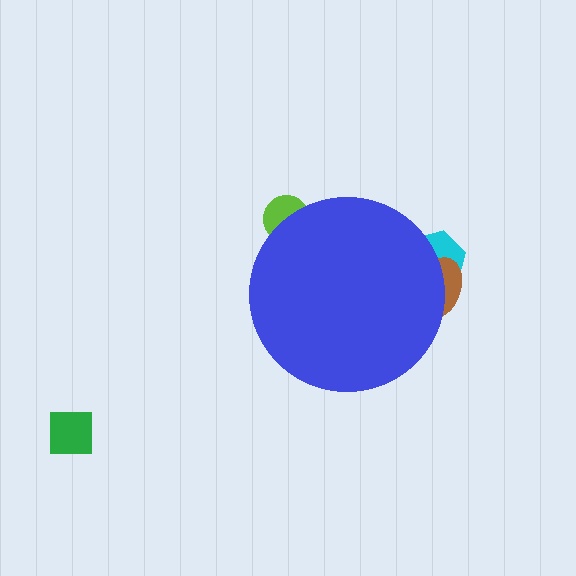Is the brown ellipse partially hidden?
Yes, the brown ellipse is partially hidden behind the blue circle.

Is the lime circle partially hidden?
Yes, the lime circle is partially hidden behind the blue circle.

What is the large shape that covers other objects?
A blue circle.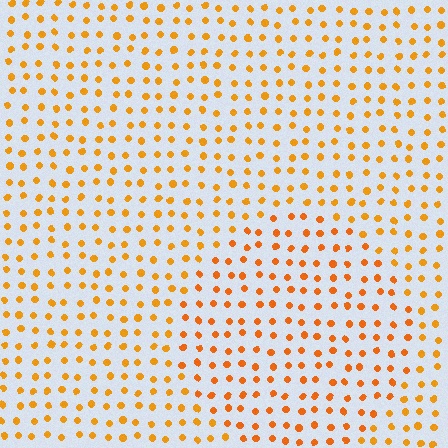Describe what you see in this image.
The image is filled with small orange elements in a uniform arrangement. A circle-shaped region is visible where the elements are tinted to a slightly different hue, forming a subtle color boundary.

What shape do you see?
I see a circle.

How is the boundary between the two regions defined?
The boundary is defined purely by a slight shift in hue (about 13 degrees). Spacing, size, and orientation are identical on both sides.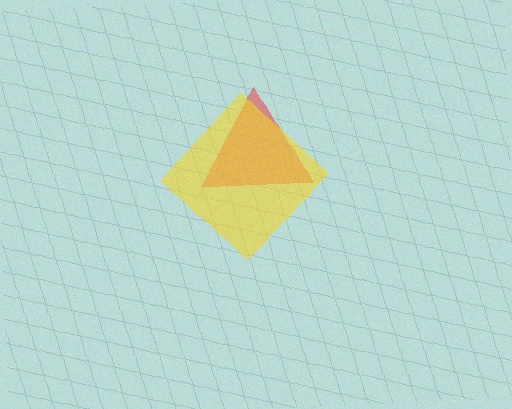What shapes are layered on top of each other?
The layered shapes are: a red triangle, a yellow diamond.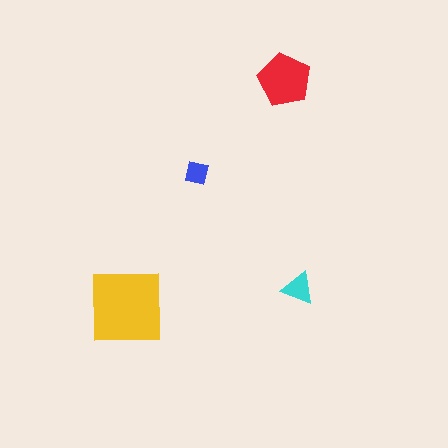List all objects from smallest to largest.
The blue square, the cyan triangle, the red pentagon, the yellow square.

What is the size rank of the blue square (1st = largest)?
4th.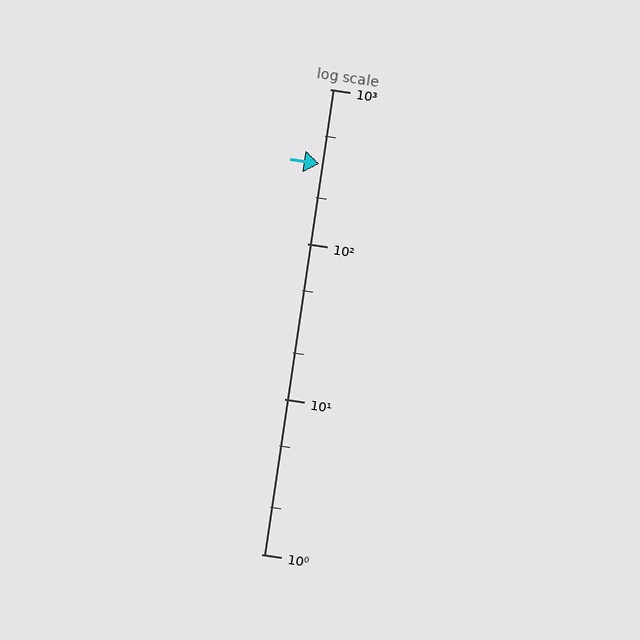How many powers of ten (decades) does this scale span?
The scale spans 3 decades, from 1 to 1000.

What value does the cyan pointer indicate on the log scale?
The pointer indicates approximately 330.